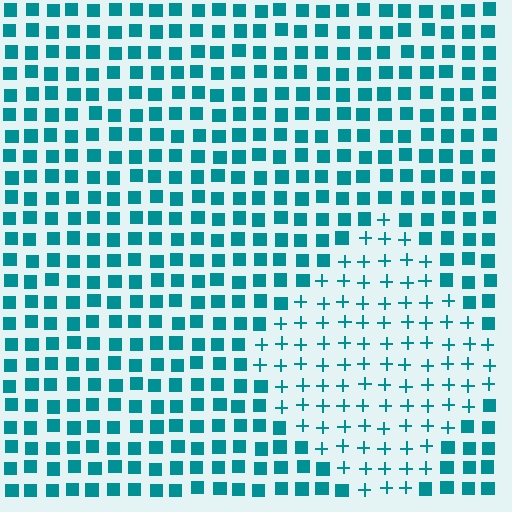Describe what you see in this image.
The image is filled with small teal elements arranged in a uniform grid. A diamond-shaped region contains plus signs, while the surrounding area contains squares. The boundary is defined purely by the change in element shape.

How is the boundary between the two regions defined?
The boundary is defined by a change in element shape: plus signs inside vs. squares outside. All elements share the same color and spacing.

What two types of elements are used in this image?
The image uses plus signs inside the diamond region and squares outside it.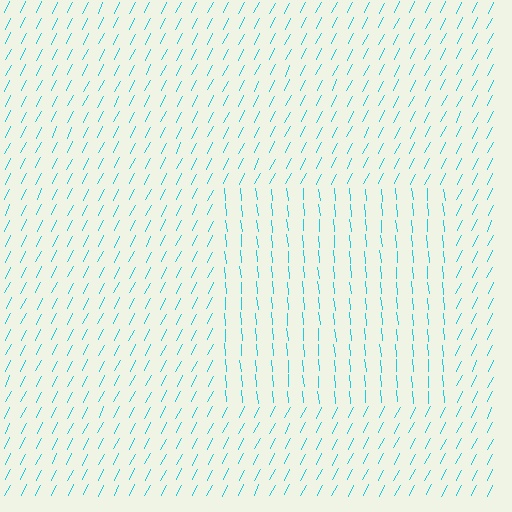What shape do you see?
I see a rectangle.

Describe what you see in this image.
The image is filled with small cyan line segments. A rectangle region in the image has lines oriented differently from the surrounding lines, creating a visible texture boundary.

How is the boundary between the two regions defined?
The boundary is defined purely by a change in line orientation (approximately 32 degrees difference). All lines are the same color and thickness.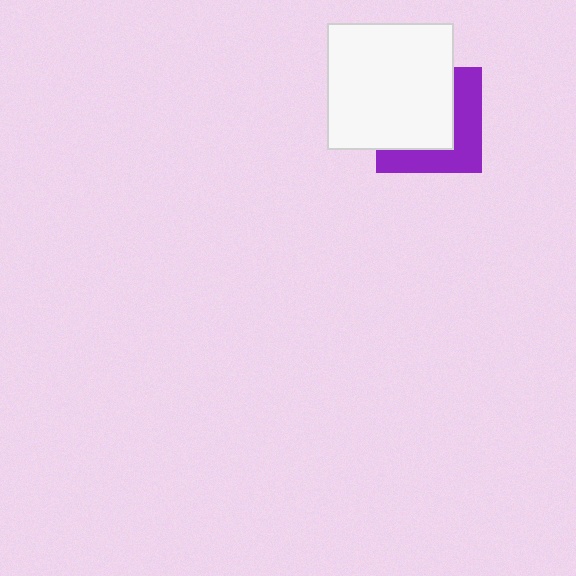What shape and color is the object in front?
The object in front is a white square.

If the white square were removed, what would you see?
You would see the complete purple square.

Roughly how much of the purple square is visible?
A small part of it is visible (roughly 43%).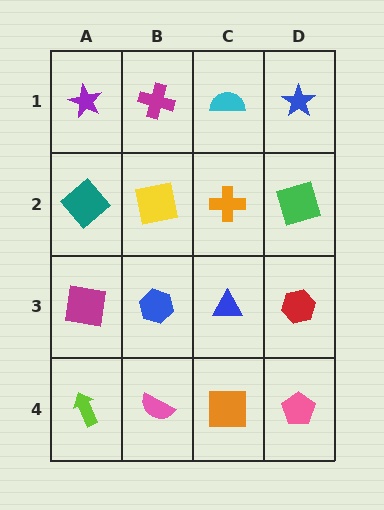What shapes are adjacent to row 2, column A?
A purple star (row 1, column A), a magenta square (row 3, column A), a yellow square (row 2, column B).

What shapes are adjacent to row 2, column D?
A blue star (row 1, column D), a red hexagon (row 3, column D), an orange cross (row 2, column C).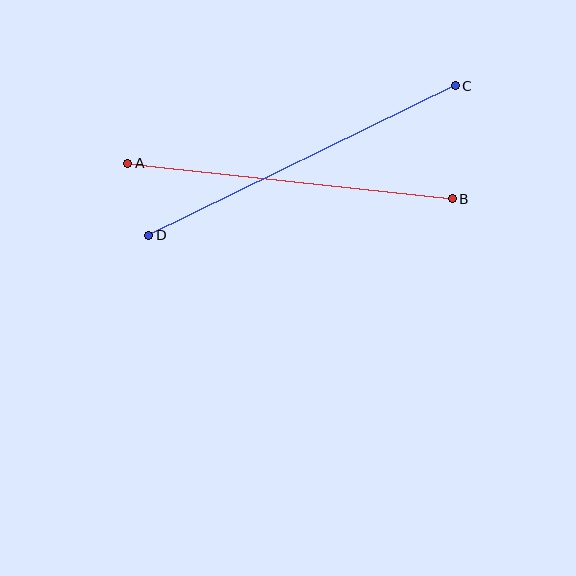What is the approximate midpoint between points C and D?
The midpoint is at approximately (302, 161) pixels.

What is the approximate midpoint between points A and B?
The midpoint is at approximately (290, 181) pixels.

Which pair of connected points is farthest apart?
Points C and D are farthest apart.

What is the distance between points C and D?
The distance is approximately 341 pixels.